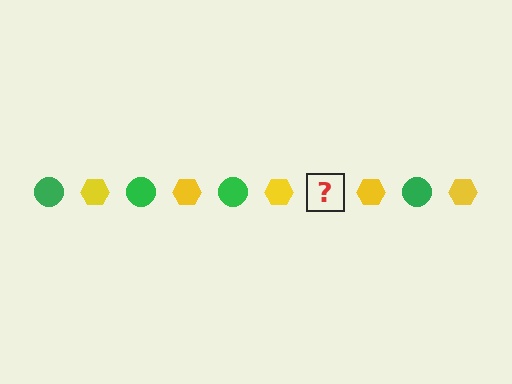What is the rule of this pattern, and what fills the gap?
The rule is that the pattern alternates between green circle and yellow hexagon. The gap should be filled with a green circle.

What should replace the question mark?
The question mark should be replaced with a green circle.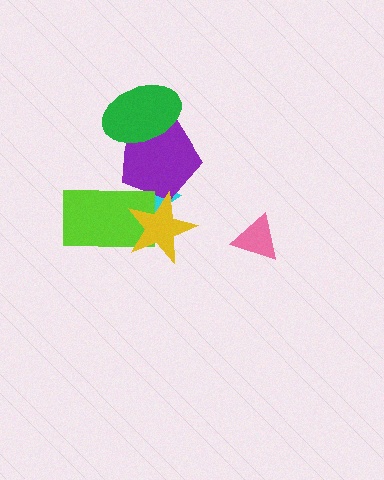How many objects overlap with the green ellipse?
1 object overlaps with the green ellipse.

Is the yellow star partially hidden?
No, no other shape covers it.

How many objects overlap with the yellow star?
3 objects overlap with the yellow star.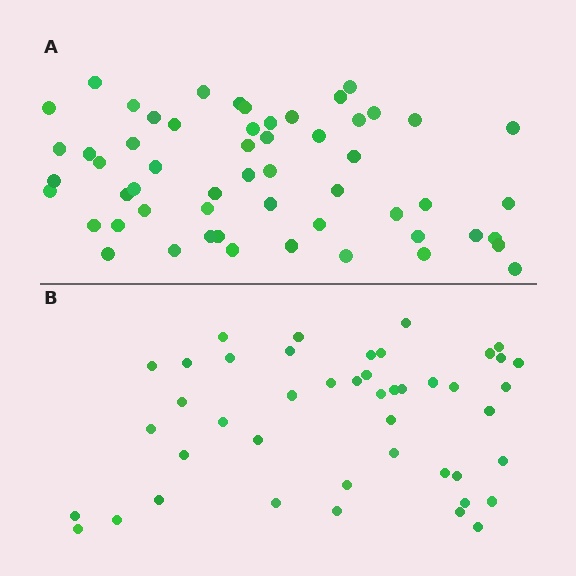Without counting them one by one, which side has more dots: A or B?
Region A (the top region) has more dots.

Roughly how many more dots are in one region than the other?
Region A has roughly 12 or so more dots than region B.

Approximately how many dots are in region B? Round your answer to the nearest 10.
About 40 dots. (The exact count is 45, which rounds to 40.)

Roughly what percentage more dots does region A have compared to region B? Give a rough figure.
About 25% more.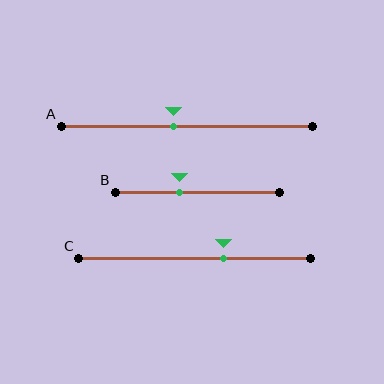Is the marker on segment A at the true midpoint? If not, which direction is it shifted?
No, the marker on segment A is shifted to the left by about 5% of the segment length.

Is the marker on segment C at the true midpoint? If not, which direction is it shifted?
No, the marker on segment C is shifted to the right by about 13% of the segment length.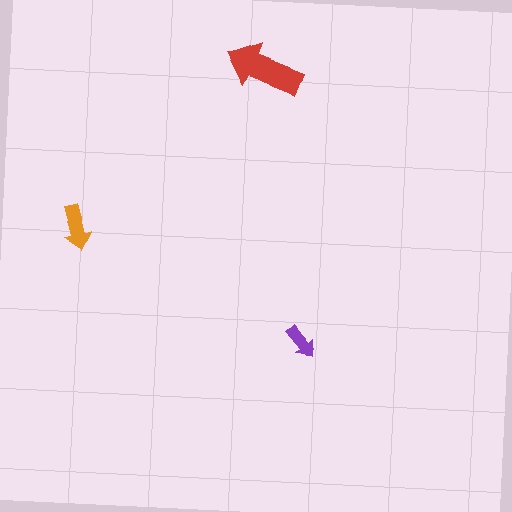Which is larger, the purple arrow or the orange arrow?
The orange one.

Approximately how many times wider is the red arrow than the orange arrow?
About 1.5 times wider.